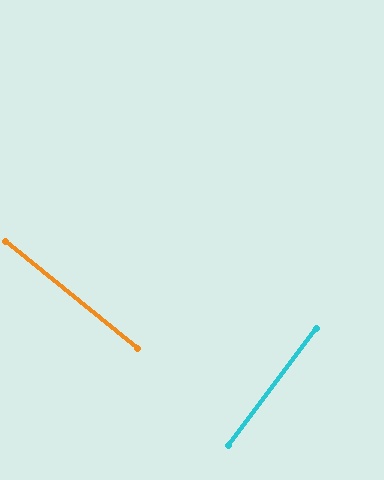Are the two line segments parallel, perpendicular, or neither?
Perpendicular — they meet at approximately 88°.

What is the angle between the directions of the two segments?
Approximately 88 degrees.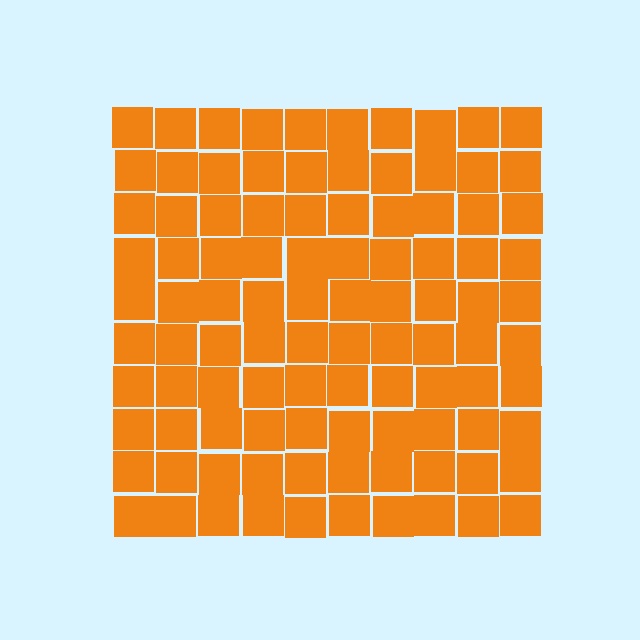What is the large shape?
The large shape is a square.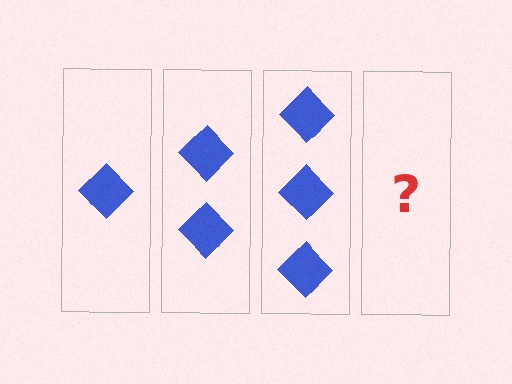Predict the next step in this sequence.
The next step is 4 diamonds.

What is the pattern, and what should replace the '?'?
The pattern is that each step adds one more diamond. The '?' should be 4 diamonds.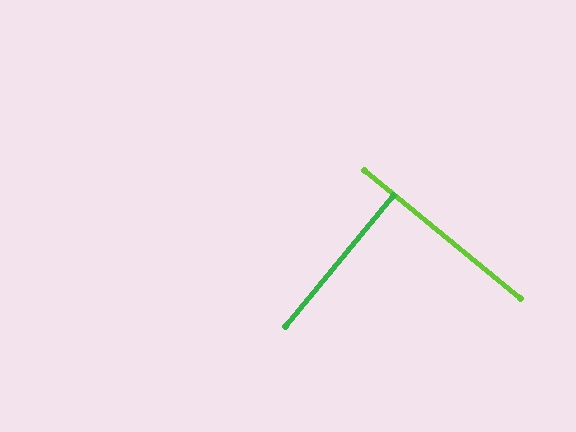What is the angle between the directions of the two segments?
Approximately 90 degrees.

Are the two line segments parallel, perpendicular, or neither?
Perpendicular — they meet at approximately 90°.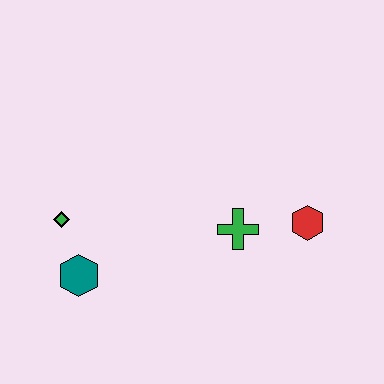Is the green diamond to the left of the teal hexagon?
Yes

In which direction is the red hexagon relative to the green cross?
The red hexagon is to the right of the green cross.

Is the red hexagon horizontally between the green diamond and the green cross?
No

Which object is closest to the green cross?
The red hexagon is closest to the green cross.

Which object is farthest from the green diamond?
The red hexagon is farthest from the green diamond.